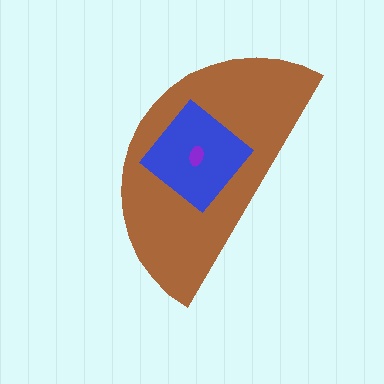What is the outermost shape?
The brown semicircle.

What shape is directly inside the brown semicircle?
The blue diamond.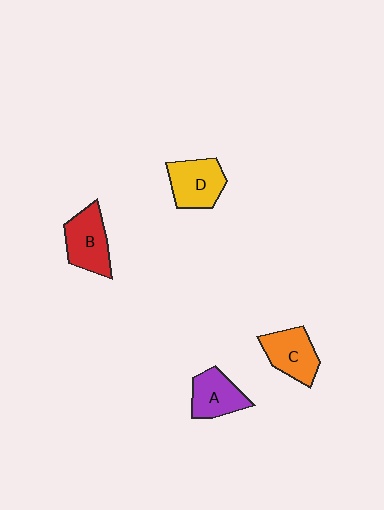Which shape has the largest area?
Shape D (yellow).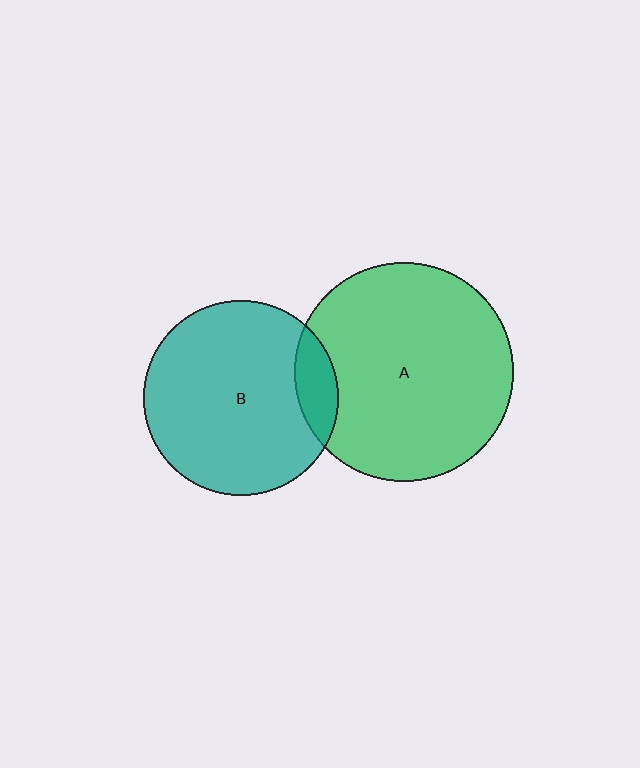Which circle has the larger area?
Circle A (green).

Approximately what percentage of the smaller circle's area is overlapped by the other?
Approximately 10%.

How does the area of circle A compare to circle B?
Approximately 1.3 times.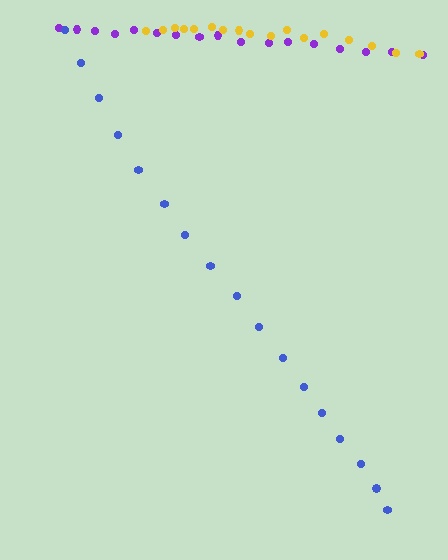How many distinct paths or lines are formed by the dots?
There are 3 distinct paths.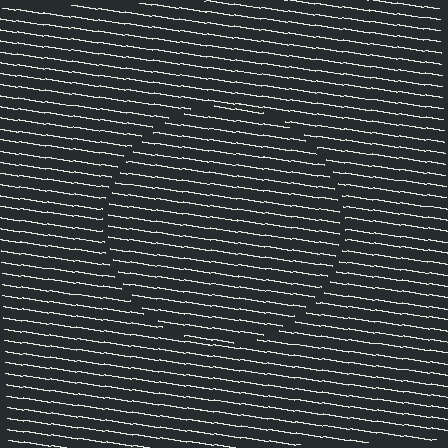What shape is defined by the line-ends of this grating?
An illusory circle. The interior of the shape contains the same grating, shifted by half a period — the contour is defined by the phase discontinuity where line-ends from the inner and outer gratings abut.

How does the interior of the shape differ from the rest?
The interior of the shape contains the same grating, shifted by half a period — the contour is defined by the phase discontinuity where line-ends from the inner and outer gratings abut.